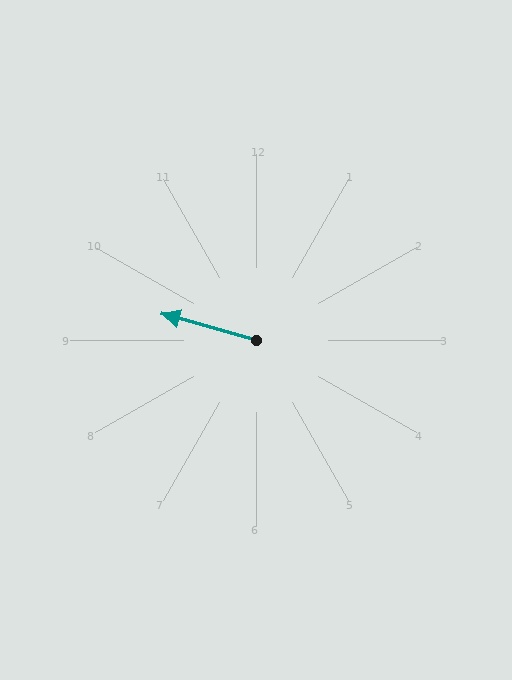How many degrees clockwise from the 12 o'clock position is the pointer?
Approximately 286 degrees.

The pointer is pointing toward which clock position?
Roughly 10 o'clock.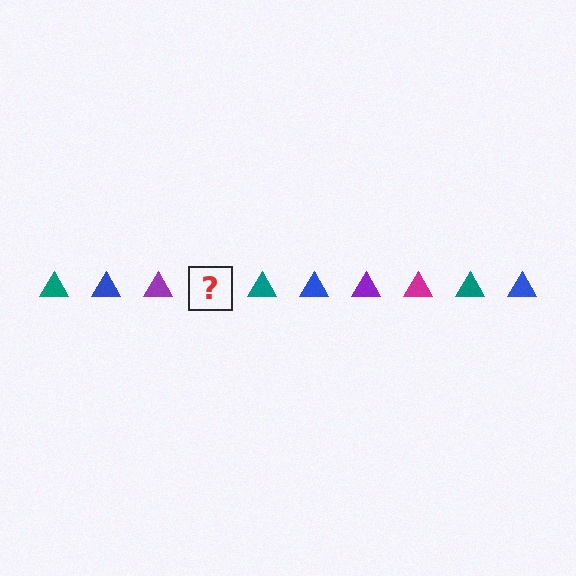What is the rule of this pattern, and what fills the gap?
The rule is that the pattern cycles through teal, blue, purple, magenta triangles. The gap should be filled with a magenta triangle.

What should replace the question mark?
The question mark should be replaced with a magenta triangle.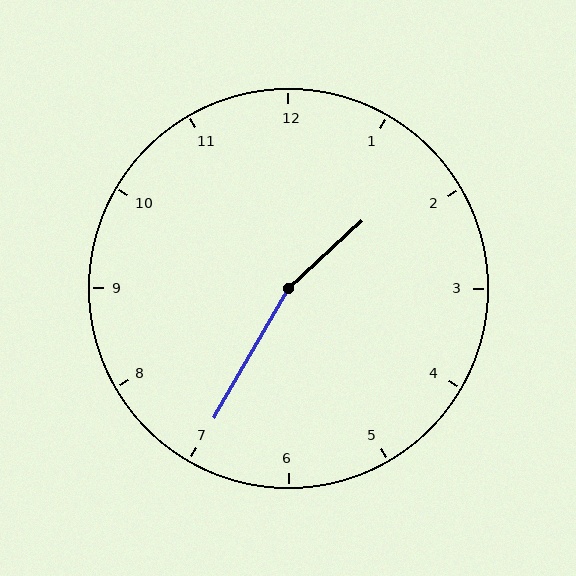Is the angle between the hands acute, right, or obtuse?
It is obtuse.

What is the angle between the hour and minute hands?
Approximately 162 degrees.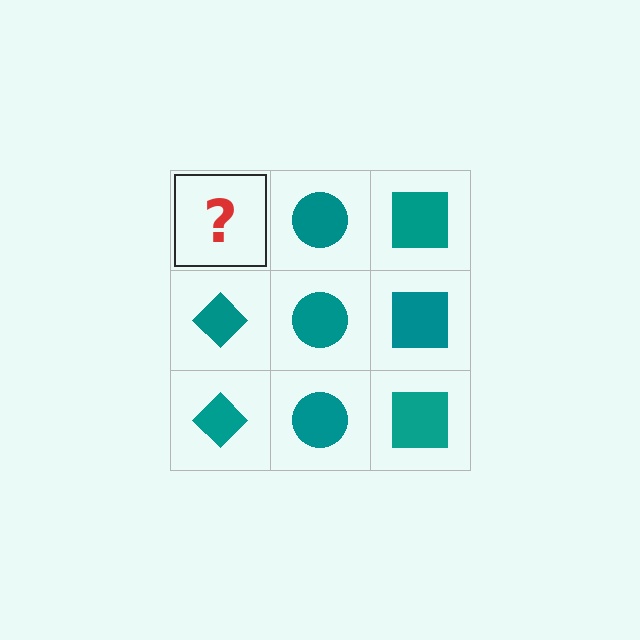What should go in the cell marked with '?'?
The missing cell should contain a teal diamond.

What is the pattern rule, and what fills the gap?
The rule is that each column has a consistent shape. The gap should be filled with a teal diamond.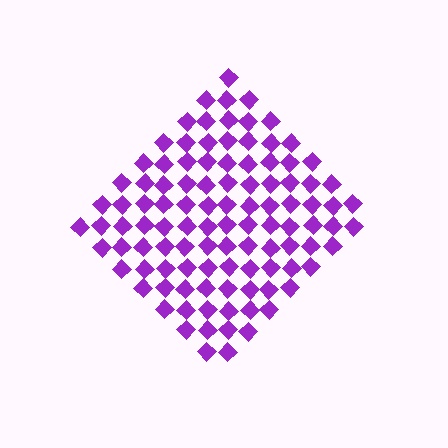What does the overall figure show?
The overall figure shows a diamond.